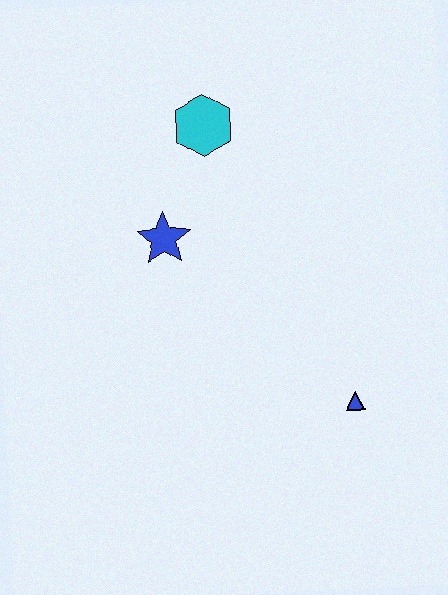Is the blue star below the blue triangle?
No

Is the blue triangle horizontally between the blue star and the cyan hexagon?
No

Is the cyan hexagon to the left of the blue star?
No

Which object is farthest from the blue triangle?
The cyan hexagon is farthest from the blue triangle.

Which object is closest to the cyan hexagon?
The blue star is closest to the cyan hexagon.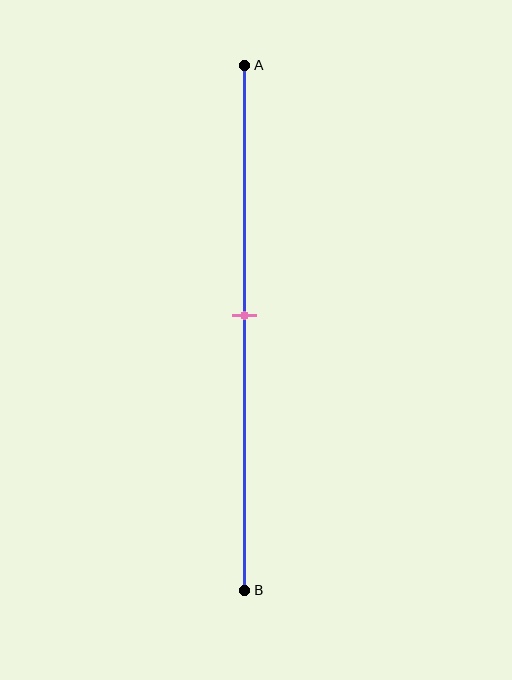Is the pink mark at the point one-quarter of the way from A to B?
No, the mark is at about 50% from A, not at the 25% one-quarter point.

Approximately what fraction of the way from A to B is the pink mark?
The pink mark is approximately 50% of the way from A to B.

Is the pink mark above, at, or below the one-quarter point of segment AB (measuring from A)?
The pink mark is below the one-quarter point of segment AB.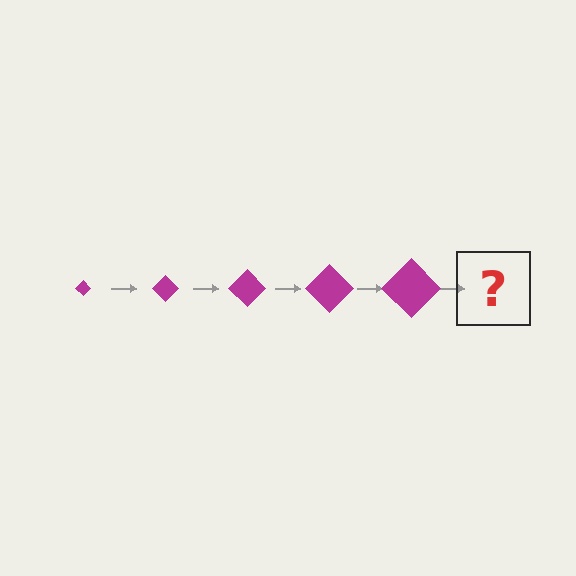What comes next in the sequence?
The next element should be a magenta diamond, larger than the previous one.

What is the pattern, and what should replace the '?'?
The pattern is that the diamond gets progressively larger each step. The '?' should be a magenta diamond, larger than the previous one.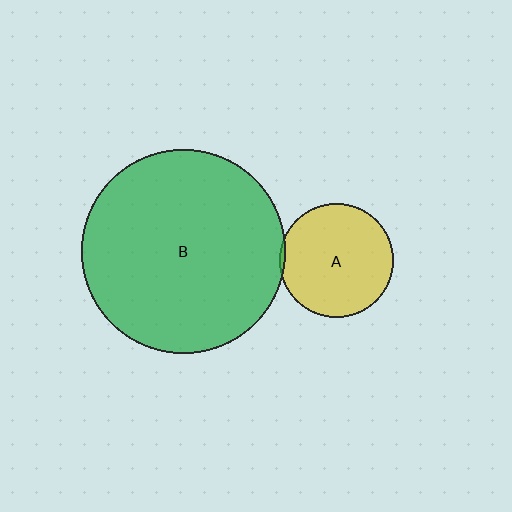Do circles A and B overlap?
Yes.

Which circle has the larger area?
Circle B (green).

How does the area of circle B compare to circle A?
Approximately 3.2 times.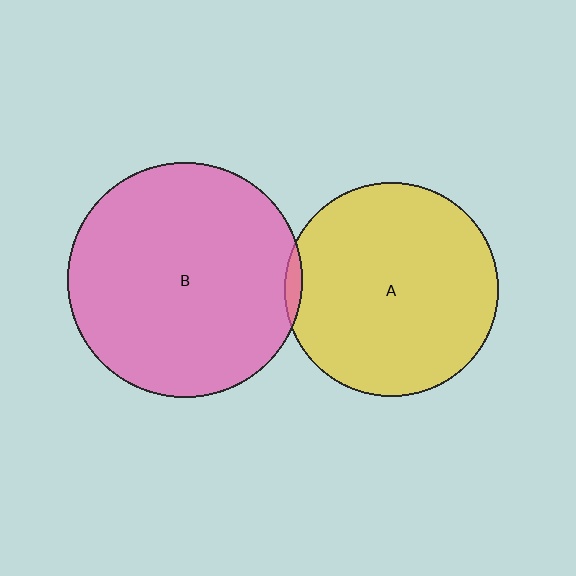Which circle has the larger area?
Circle B (pink).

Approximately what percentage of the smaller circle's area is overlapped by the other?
Approximately 5%.